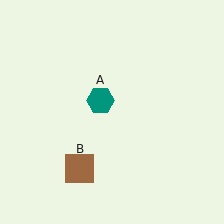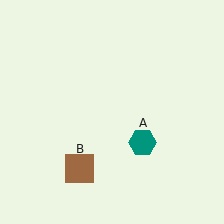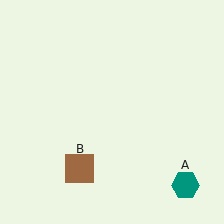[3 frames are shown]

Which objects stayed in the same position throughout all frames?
Brown square (object B) remained stationary.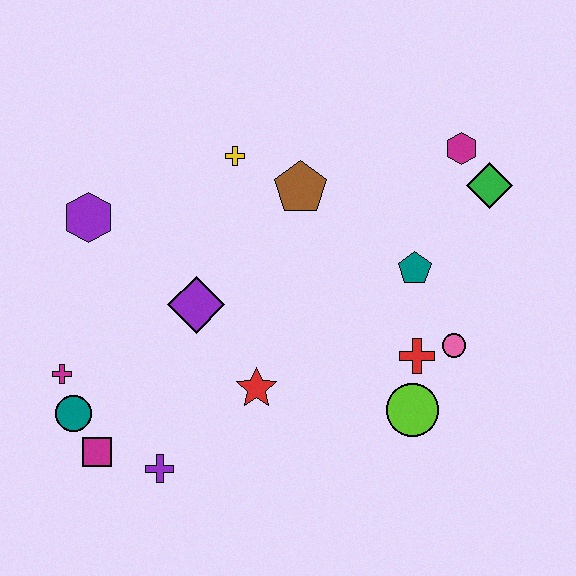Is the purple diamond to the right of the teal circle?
Yes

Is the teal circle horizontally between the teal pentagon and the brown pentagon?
No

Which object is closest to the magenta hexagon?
The green diamond is closest to the magenta hexagon.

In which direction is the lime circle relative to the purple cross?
The lime circle is to the right of the purple cross.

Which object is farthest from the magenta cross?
The green diamond is farthest from the magenta cross.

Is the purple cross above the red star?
No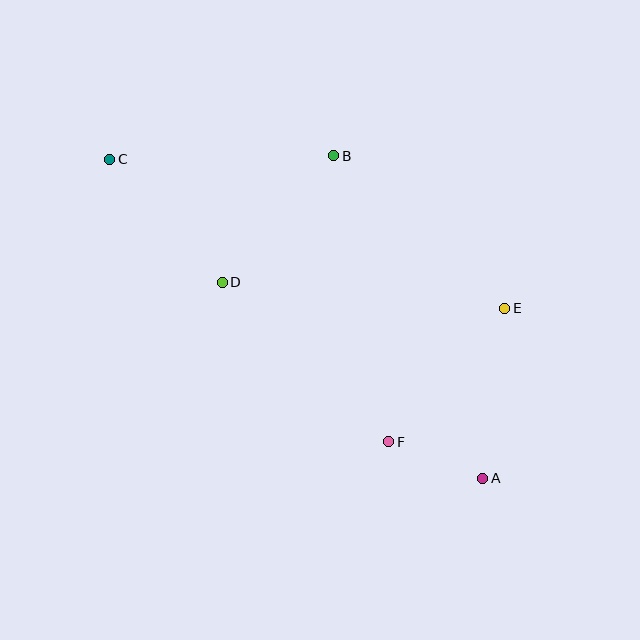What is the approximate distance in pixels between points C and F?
The distance between C and F is approximately 397 pixels.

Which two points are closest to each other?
Points A and F are closest to each other.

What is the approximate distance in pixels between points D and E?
The distance between D and E is approximately 284 pixels.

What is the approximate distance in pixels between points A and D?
The distance between A and D is approximately 326 pixels.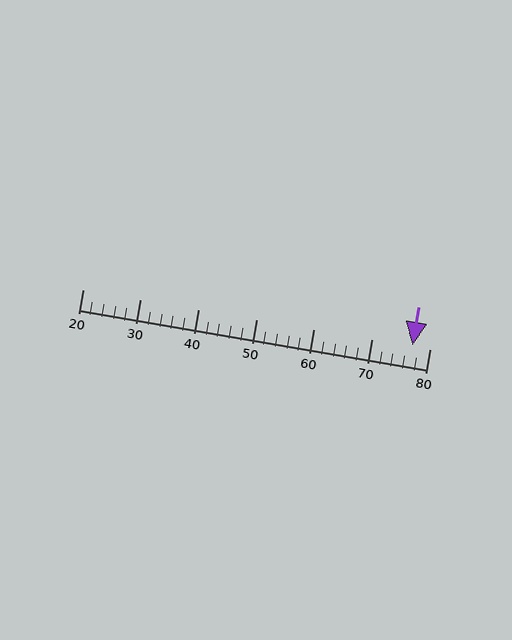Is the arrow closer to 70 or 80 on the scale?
The arrow is closer to 80.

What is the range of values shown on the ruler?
The ruler shows values from 20 to 80.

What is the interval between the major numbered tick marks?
The major tick marks are spaced 10 units apart.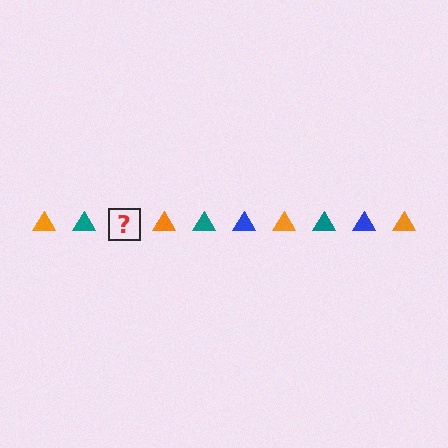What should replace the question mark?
The question mark should be replaced with a blue triangle.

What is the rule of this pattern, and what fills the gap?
The rule is that the pattern cycles through orange, teal, blue triangles. The gap should be filled with a blue triangle.